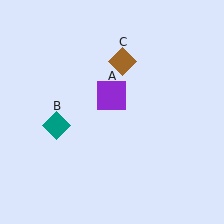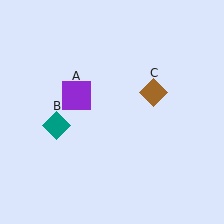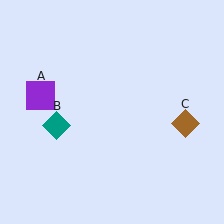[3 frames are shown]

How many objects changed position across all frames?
2 objects changed position: purple square (object A), brown diamond (object C).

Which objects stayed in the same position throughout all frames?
Teal diamond (object B) remained stationary.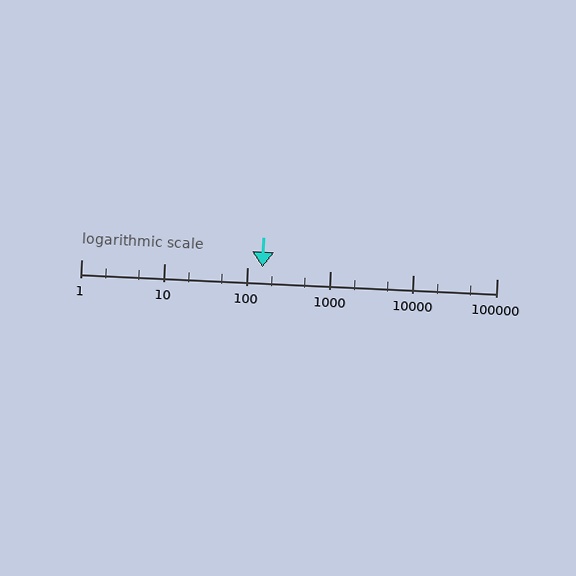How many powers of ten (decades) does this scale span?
The scale spans 5 decades, from 1 to 100000.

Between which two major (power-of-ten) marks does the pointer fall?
The pointer is between 100 and 1000.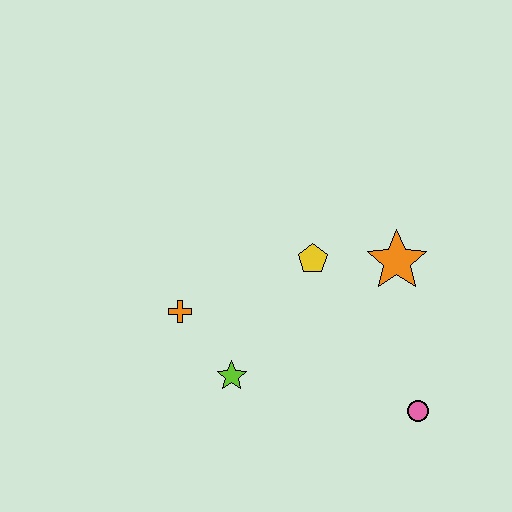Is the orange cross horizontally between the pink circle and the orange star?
No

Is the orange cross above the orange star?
No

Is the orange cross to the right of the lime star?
No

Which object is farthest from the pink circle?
The orange cross is farthest from the pink circle.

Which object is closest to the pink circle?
The orange star is closest to the pink circle.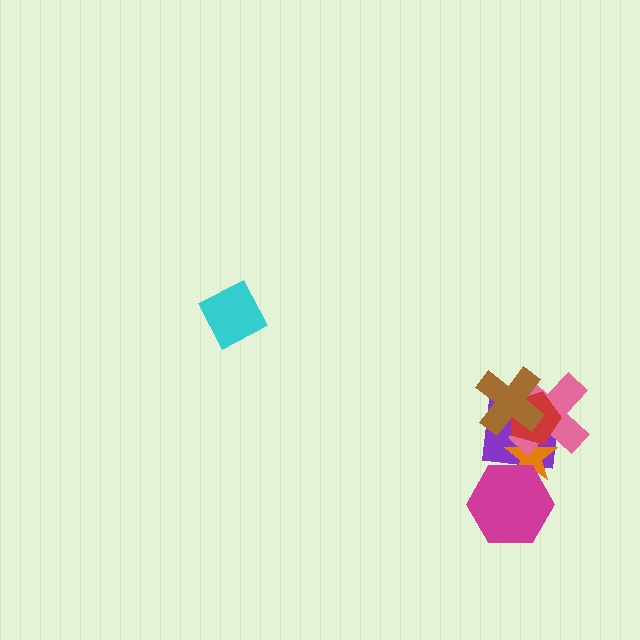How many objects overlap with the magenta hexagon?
1 object overlaps with the magenta hexagon.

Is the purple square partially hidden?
Yes, it is partially covered by another shape.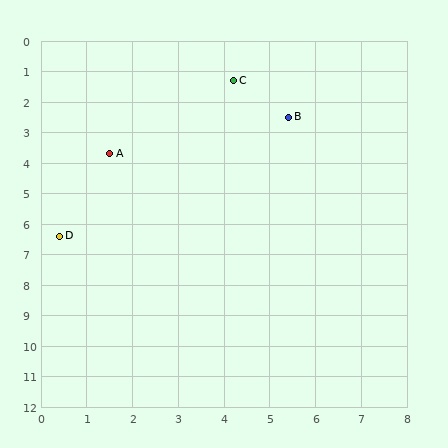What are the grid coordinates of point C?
Point C is at approximately (4.2, 1.3).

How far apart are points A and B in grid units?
Points A and B are about 4.1 grid units apart.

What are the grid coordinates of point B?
Point B is at approximately (5.4, 2.5).